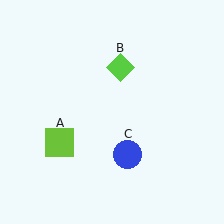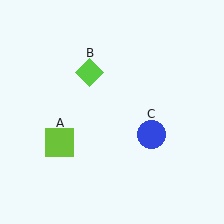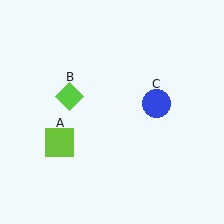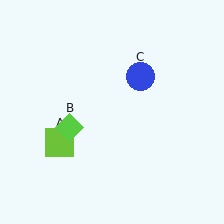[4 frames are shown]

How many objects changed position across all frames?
2 objects changed position: lime diamond (object B), blue circle (object C).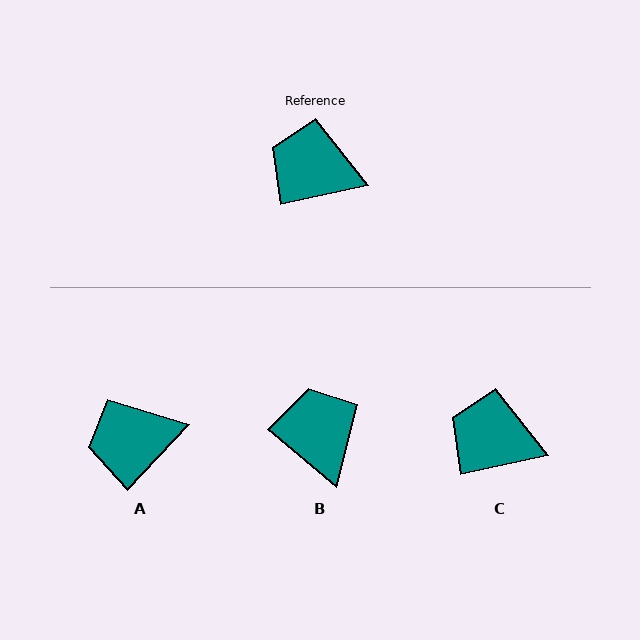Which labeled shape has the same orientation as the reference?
C.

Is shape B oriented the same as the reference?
No, it is off by about 53 degrees.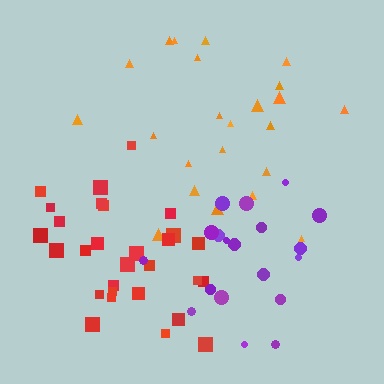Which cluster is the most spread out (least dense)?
Orange.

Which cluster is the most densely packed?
Red.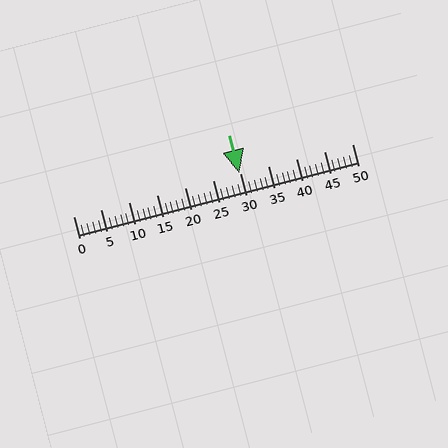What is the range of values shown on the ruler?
The ruler shows values from 0 to 50.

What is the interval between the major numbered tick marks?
The major tick marks are spaced 5 units apart.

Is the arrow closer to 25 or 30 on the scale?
The arrow is closer to 30.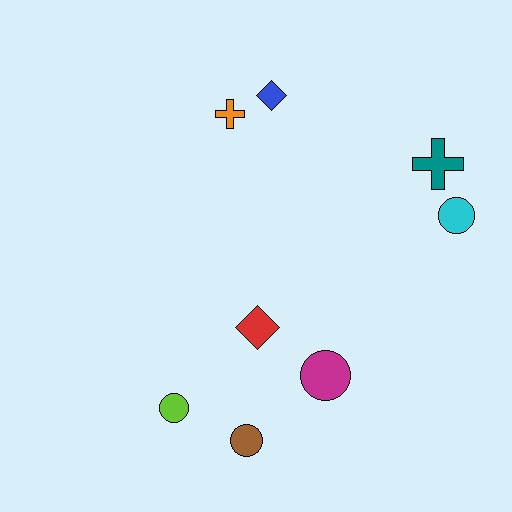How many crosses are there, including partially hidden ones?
There are 2 crosses.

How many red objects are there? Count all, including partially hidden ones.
There is 1 red object.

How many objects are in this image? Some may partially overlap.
There are 8 objects.